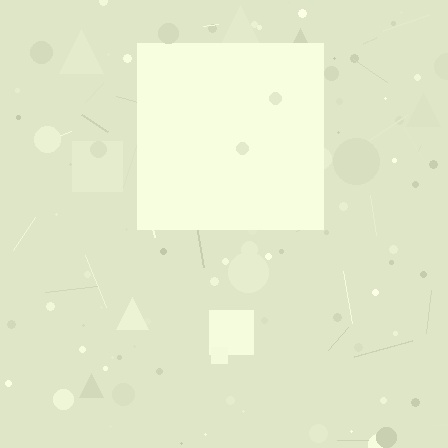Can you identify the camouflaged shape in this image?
The camouflaged shape is a square.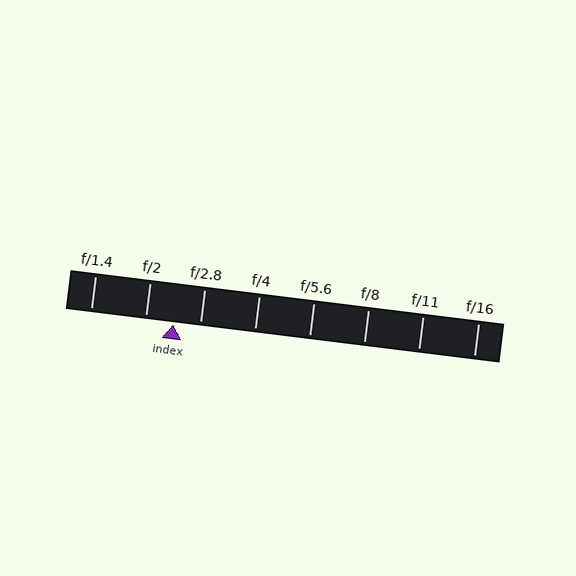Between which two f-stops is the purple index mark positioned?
The index mark is between f/2 and f/2.8.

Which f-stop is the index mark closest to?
The index mark is closest to f/2.8.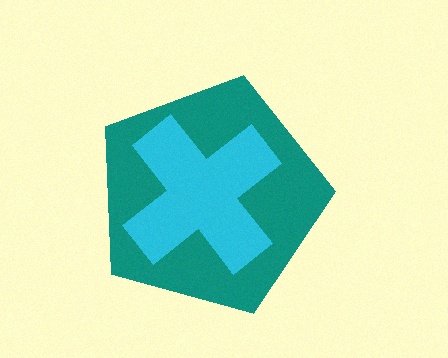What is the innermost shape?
The cyan cross.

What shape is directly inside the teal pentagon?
The cyan cross.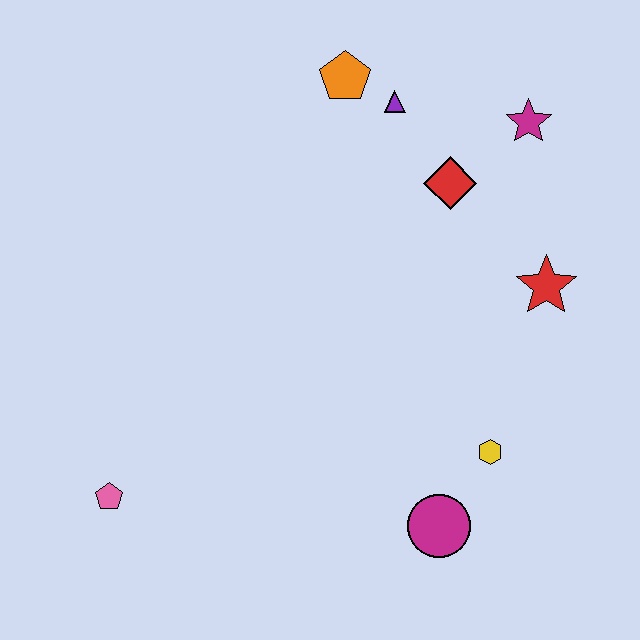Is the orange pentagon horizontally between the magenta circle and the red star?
No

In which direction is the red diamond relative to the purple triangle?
The red diamond is below the purple triangle.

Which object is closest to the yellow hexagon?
The magenta circle is closest to the yellow hexagon.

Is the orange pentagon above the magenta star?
Yes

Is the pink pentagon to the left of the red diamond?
Yes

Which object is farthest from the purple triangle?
The pink pentagon is farthest from the purple triangle.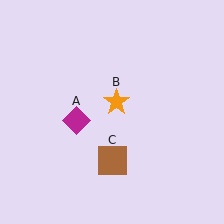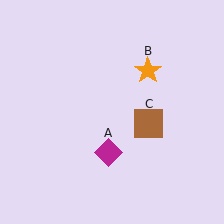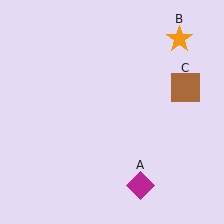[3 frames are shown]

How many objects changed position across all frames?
3 objects changed position: magenta diamond (object A), orange star (object B), brown square (object C).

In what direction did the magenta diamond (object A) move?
The magenta diamond (object A) moved down and to the right.